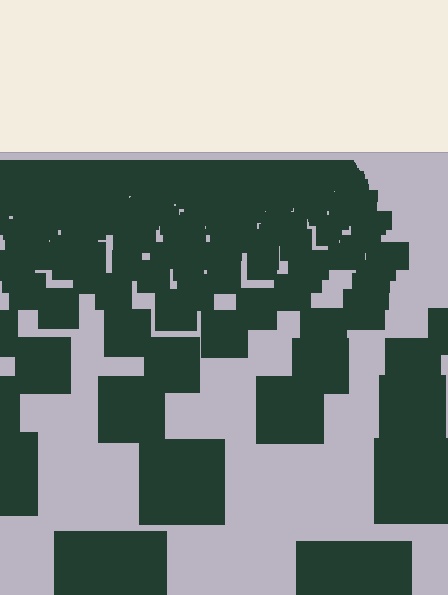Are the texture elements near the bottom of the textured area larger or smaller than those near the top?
Larger. Near the bottom, elements are closer to the viewer and appear at a bigger on-screen size.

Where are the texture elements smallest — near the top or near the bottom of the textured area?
Near the top.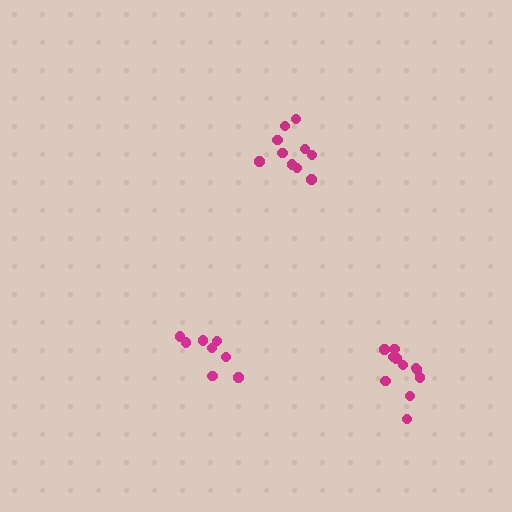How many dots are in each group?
Group 1: 11 dots, Group 2: 10 dots, Group 3: 8 dots (29 total).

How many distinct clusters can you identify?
There are 3 distinct clusters.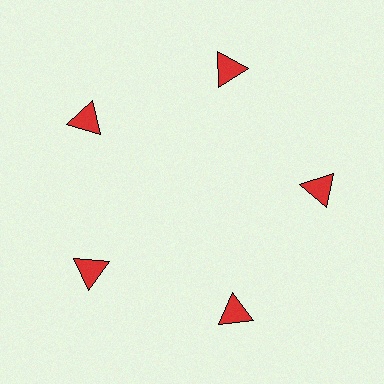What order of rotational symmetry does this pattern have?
This pattern has 5-fold rotational symmetry.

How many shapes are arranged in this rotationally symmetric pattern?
There are 5 shapes, arranged in 5 groups of 1.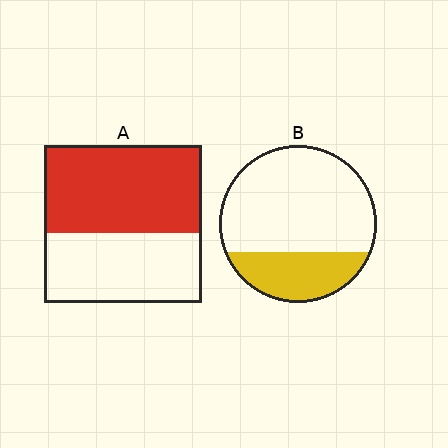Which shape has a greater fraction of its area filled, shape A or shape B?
Shape A.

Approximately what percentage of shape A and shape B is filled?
A is approximately 55% and B is approximately 30%.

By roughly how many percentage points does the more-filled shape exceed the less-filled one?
By roughly 30 percentage points (A over B).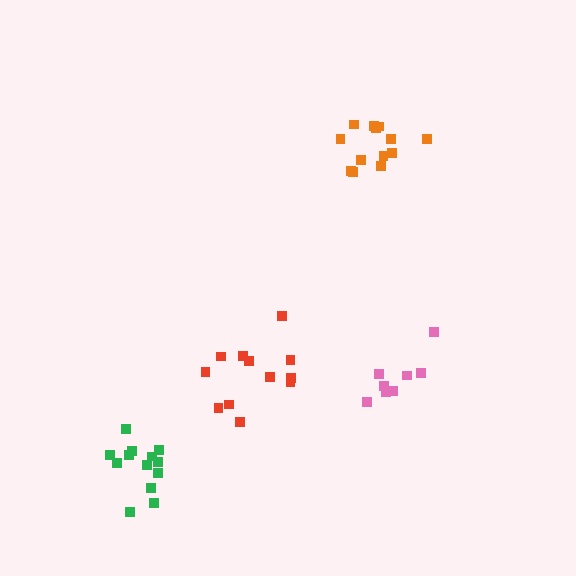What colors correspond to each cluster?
The clusters are colored: orange, pink, red, green.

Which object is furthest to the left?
The green cluster is leftmost.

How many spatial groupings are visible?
There are 4 spatial groupings.